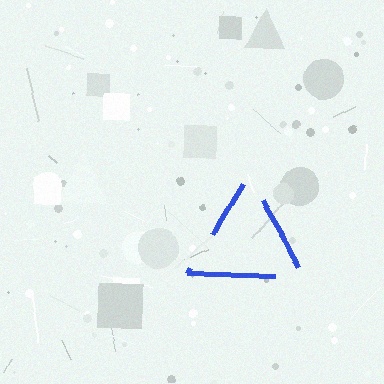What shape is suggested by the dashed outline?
The dashed outline suggests a triangle.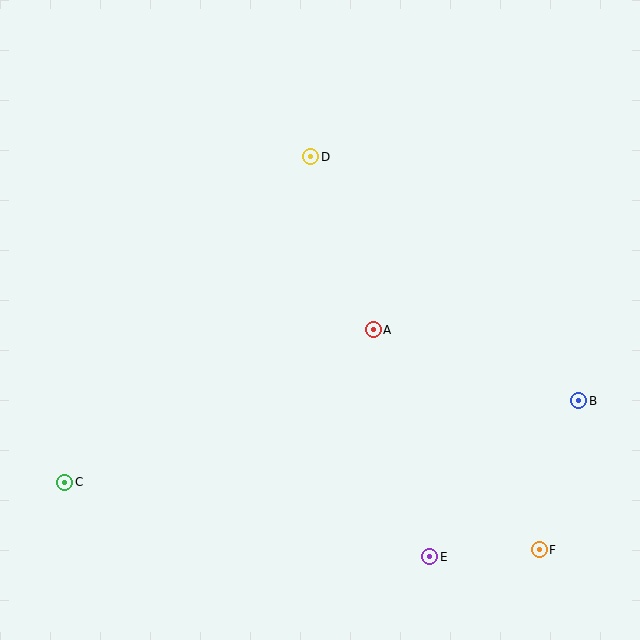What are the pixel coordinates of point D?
Point D is at (311, 157).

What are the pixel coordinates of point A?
Point A is at (373, 330).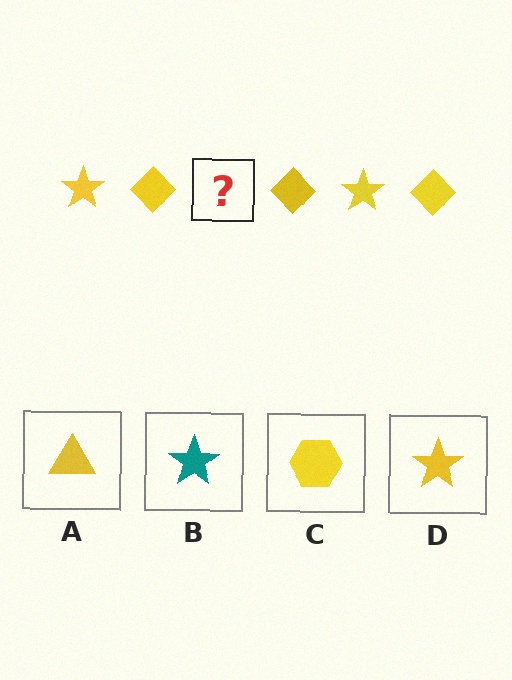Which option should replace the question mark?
Option D.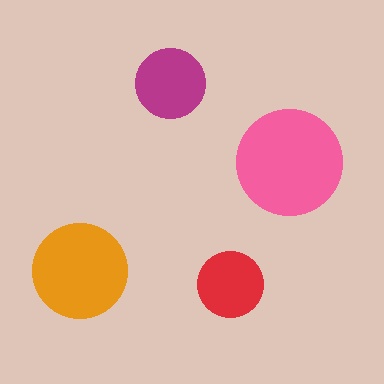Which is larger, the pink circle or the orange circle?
The pink one.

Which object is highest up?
The magenta circle is topmost.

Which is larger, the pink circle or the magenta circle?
The pink one.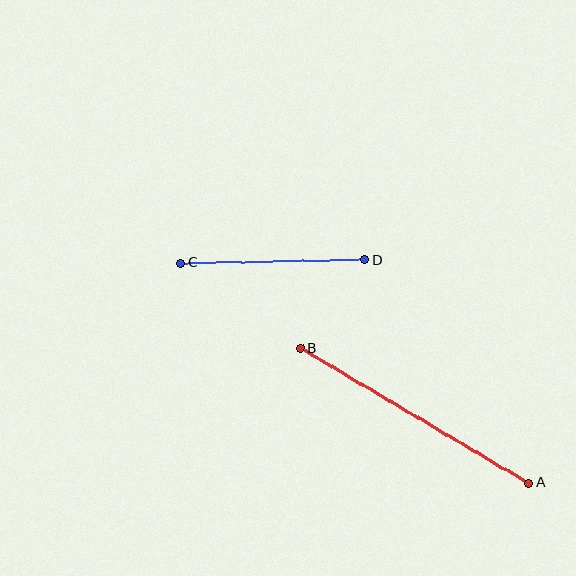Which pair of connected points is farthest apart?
Points A and B are farthest apart.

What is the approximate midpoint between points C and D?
The midpoint is at approximately (273, 261) pixels.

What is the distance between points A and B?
The distance is approximately 265 pixels.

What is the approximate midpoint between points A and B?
The midpoint is at approximately (415, 416) pixels.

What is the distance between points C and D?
The distance is approximately 184 pixels.